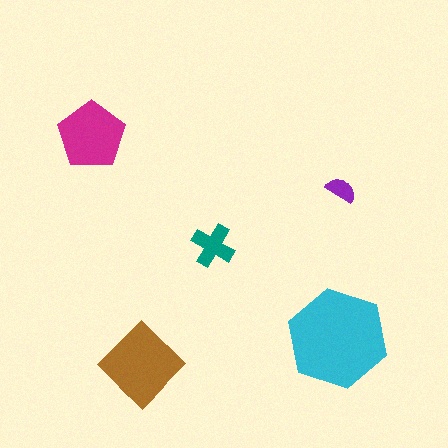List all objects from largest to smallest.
The cyan hexagon, the brown diamond, the magenta pentagon, the teal cross, the purple semicircle.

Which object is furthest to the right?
The purple semicircle is rightmost.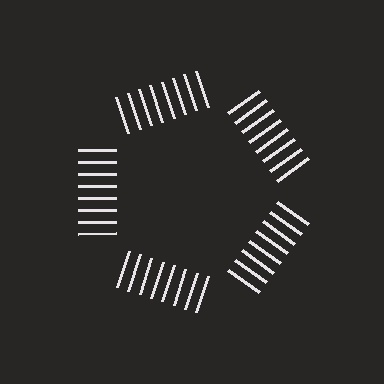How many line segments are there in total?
40 — 8 along each of the 5 edges.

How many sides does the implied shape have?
5 sides — the line-ends trace a pentagon.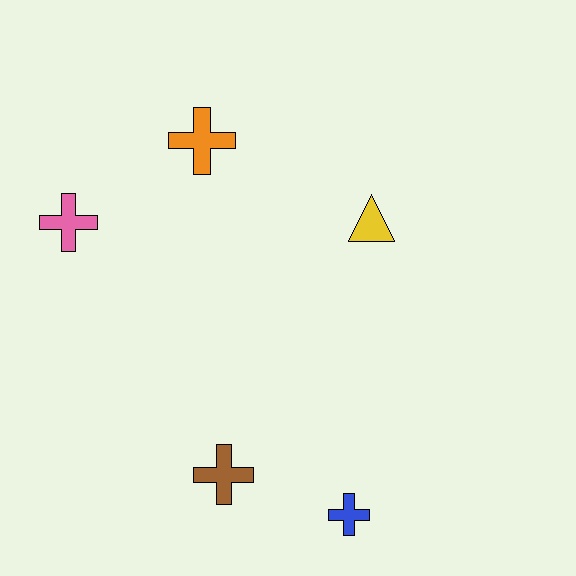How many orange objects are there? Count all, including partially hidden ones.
There is 1 orange object.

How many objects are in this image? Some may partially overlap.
There are 5 objects.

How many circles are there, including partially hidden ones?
There are no circles.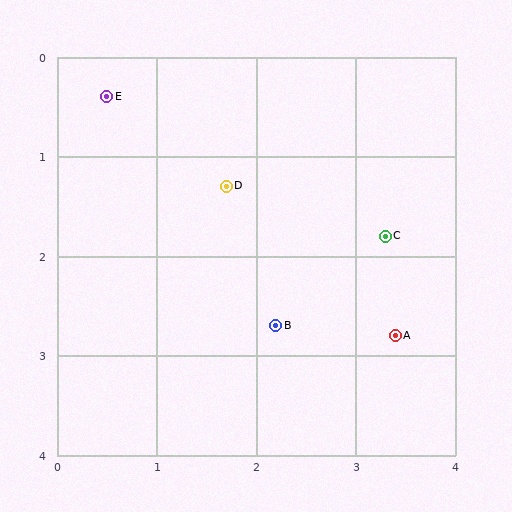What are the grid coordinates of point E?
Point E is at approximately (0.5, 0.4).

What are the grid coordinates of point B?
Point B is at approximately (2.2, 2.7).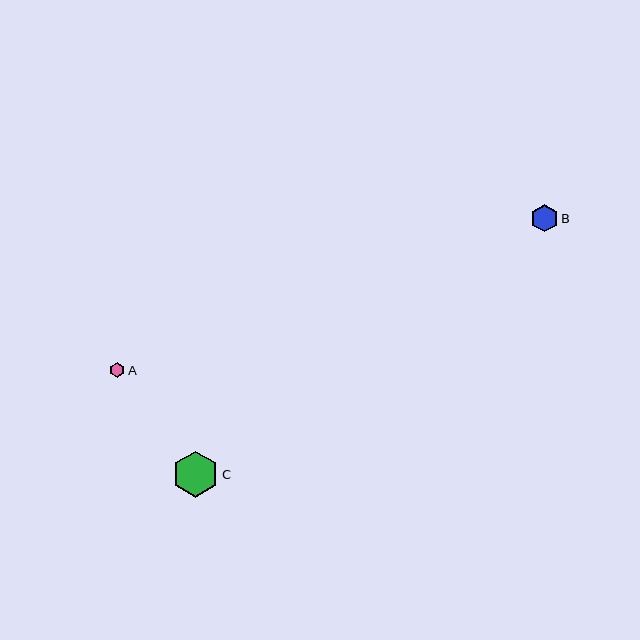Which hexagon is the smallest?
Hexagon A is the smallest with a size of approximately 15 pixels.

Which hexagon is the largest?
Hexagon C is the largest with a size of approximately 46 pixels.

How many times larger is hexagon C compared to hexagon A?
Hexagon C is approximately 3.0 times the size of hexagon A.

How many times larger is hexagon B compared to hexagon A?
Hexagon B is approximately 1.8 times the size of hexagon A.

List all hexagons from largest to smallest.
From largest to smallest: C, B, A.